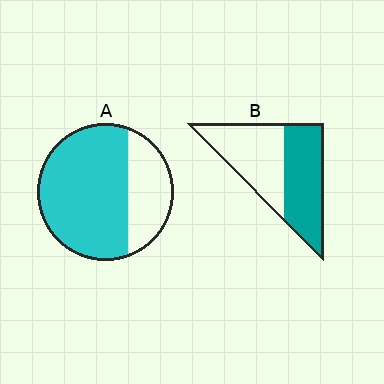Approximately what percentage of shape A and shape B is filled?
A is approximately 70% and B is approximately 50%.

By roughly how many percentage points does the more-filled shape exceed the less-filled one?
By roughly 20 percentage points (A over B).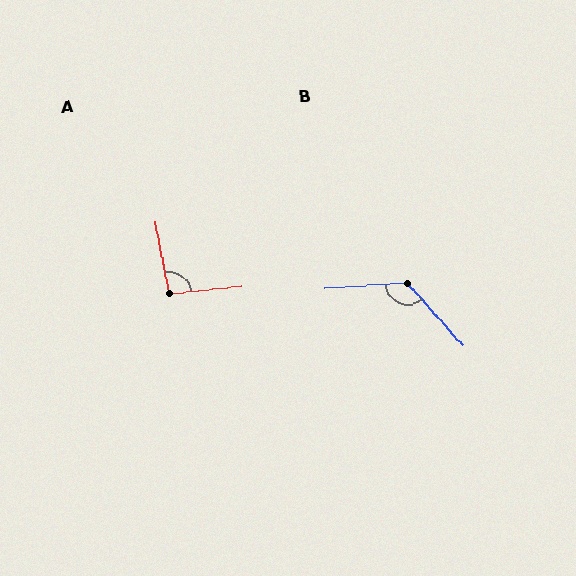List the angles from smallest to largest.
A (94°), B (127°).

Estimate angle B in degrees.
Approximately 127 degrees.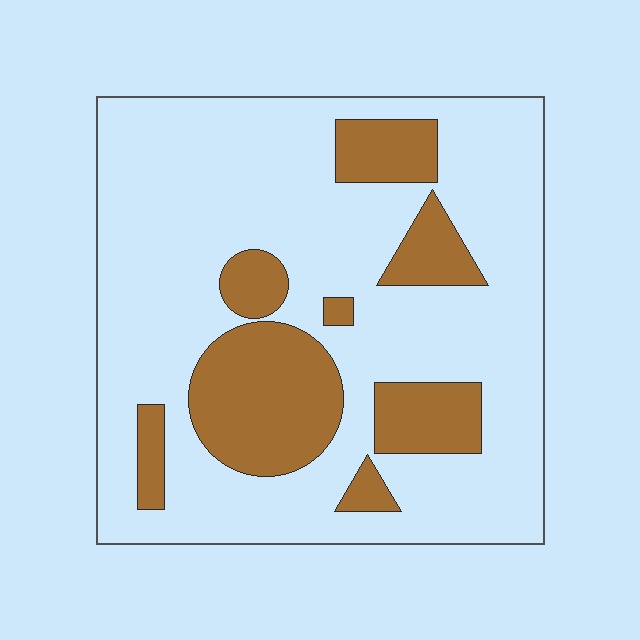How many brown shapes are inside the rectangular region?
8.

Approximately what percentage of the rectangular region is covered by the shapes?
Approximately 25%.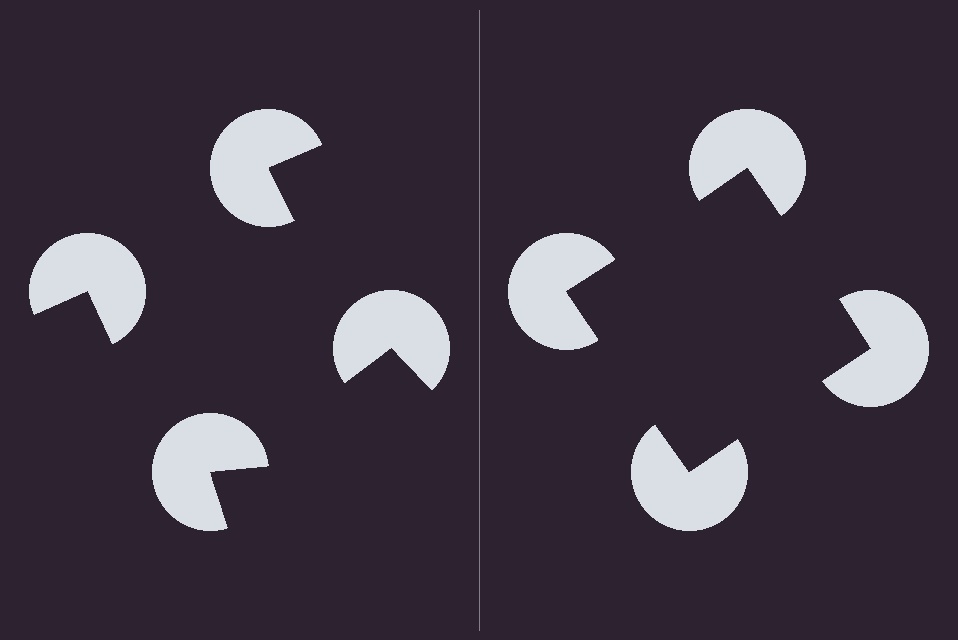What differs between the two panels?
The pac-man discs are positioned identically on both sides; only the wedge orientations differ. On the right they align to a square; on the left they are misaligned.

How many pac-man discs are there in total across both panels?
8 — 4 on each side.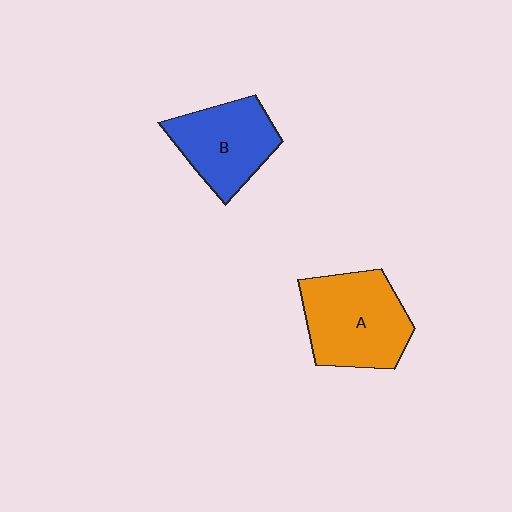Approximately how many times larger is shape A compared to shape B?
Approximately 1.2 times.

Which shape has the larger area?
Shape A (orange).